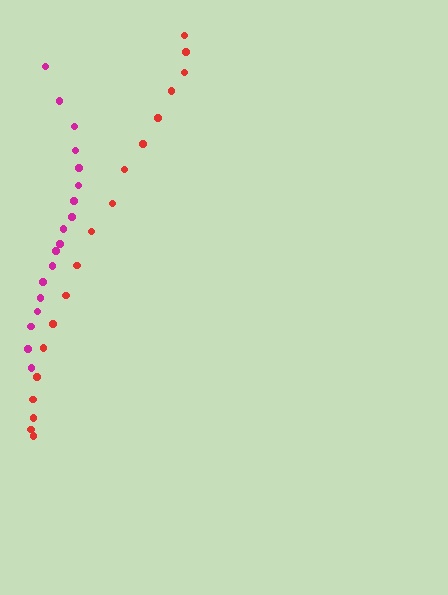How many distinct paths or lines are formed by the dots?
There are 2 distinct paths.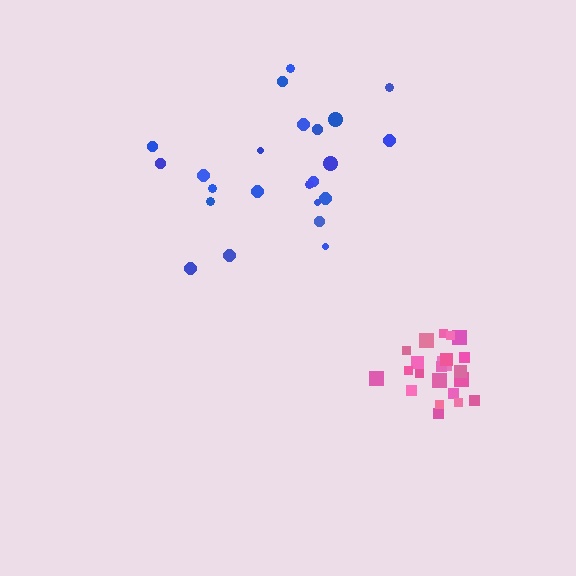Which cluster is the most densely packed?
Pink.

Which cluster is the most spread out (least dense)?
Blue.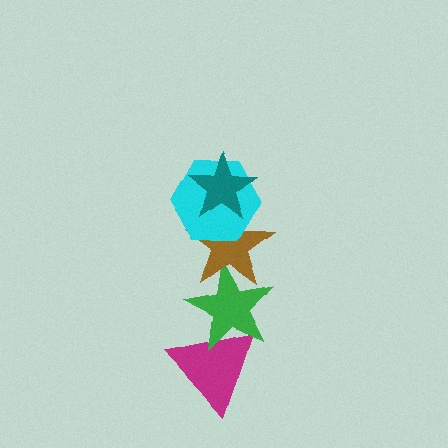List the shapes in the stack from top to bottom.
From top to bottom: the teal star, the cyan hexagon, the brown star, the green star, the magenta triangle.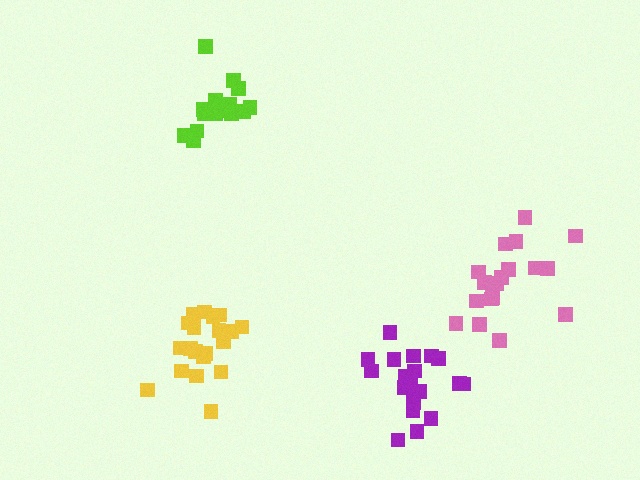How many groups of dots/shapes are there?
There are 4 groups.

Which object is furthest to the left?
The yellow cluster is leftmost.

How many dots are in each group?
Group 1: 20 dots, Group 2: 16 dots, Group 3: 19 dots, Group 4: 18 dots (73 total).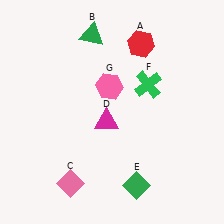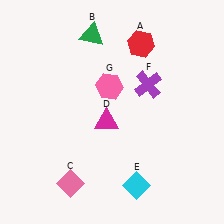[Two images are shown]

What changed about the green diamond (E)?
In Image 1, E is green. In Image 2, it changed to cyan.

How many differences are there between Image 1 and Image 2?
There are 2 differences between the two images.